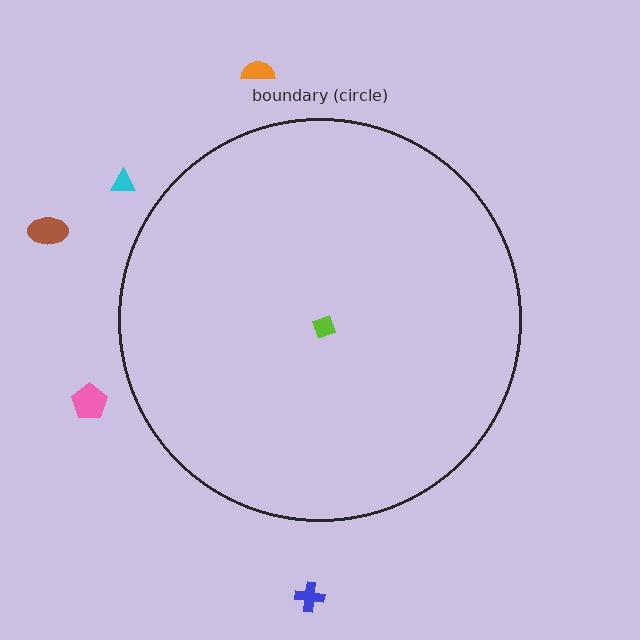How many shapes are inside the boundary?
1 inside, 5 outside.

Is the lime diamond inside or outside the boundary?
Inside.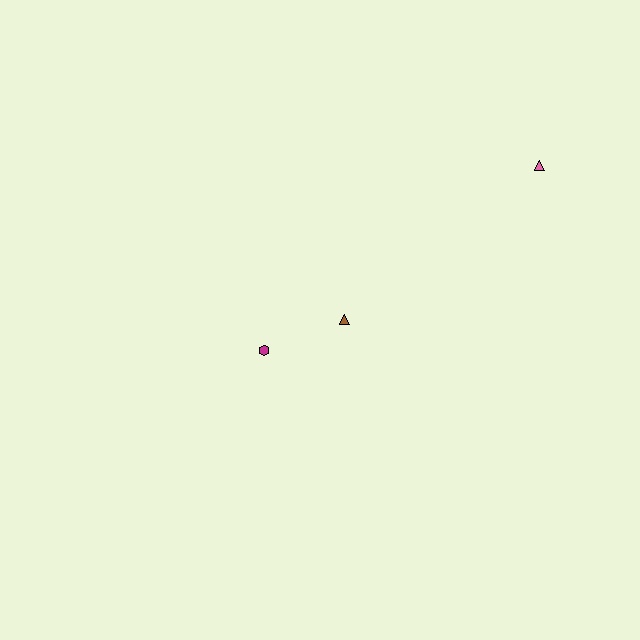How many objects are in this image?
There are 3 objects.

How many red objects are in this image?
There are no red objects.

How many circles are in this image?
There are no circles.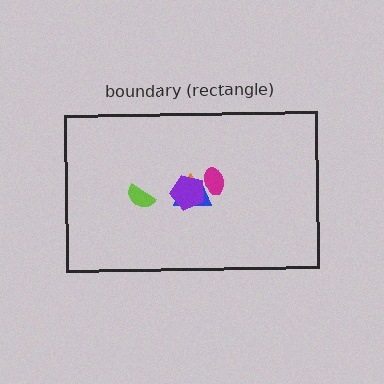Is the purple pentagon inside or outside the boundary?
Inside.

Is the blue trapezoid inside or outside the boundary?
Inside.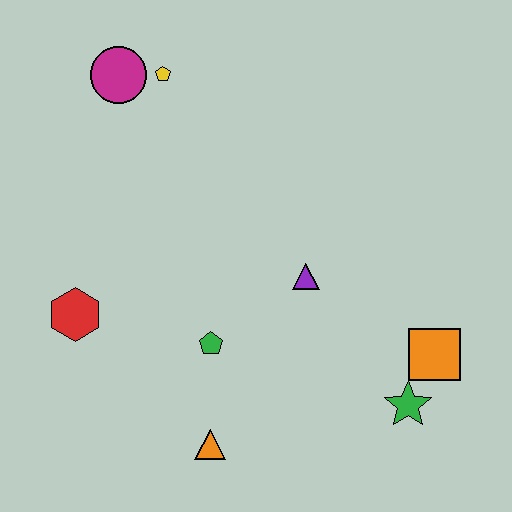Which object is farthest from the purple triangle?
The magenta circle is farthest from the purple triangle.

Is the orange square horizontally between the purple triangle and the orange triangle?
No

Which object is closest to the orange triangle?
The green pentagon is closest to the orange triangle.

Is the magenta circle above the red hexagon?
Yes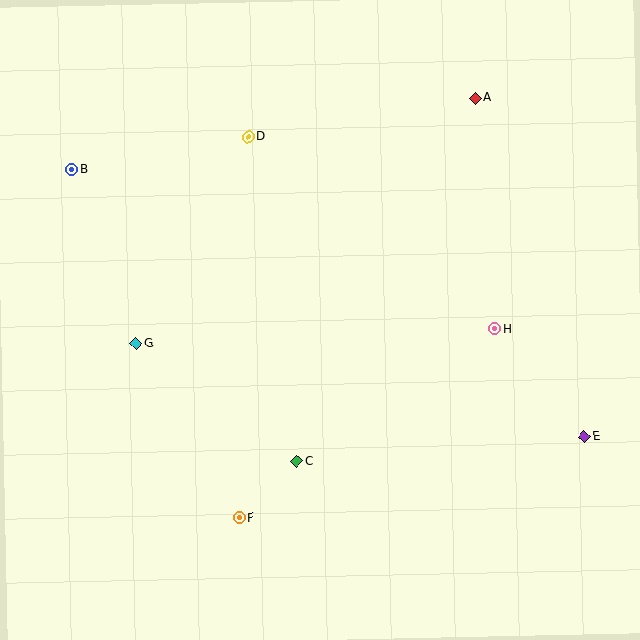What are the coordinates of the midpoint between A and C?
The midpoint between A and C is at (386, 280).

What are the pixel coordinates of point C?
Point C is at (297, 461).